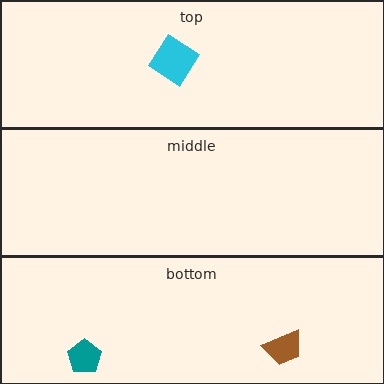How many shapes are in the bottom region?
2.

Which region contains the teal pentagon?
The bottom region.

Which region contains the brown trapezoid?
The bottom region.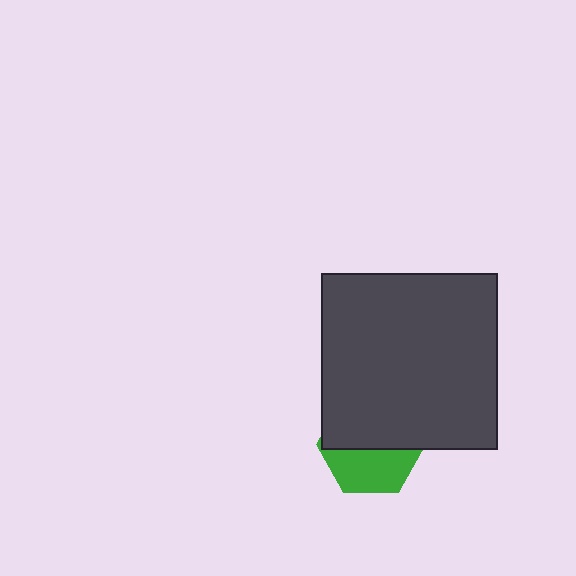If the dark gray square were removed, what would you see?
You would see the complete green hexagon.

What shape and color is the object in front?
The object in front is a dark gray square.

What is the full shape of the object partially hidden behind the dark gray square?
The partially hidden object is a green hexagon.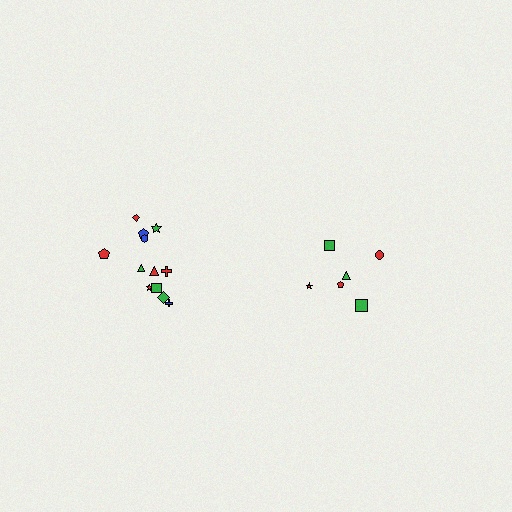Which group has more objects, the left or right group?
The left group.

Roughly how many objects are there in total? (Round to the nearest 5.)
Roughly 20 objects in total.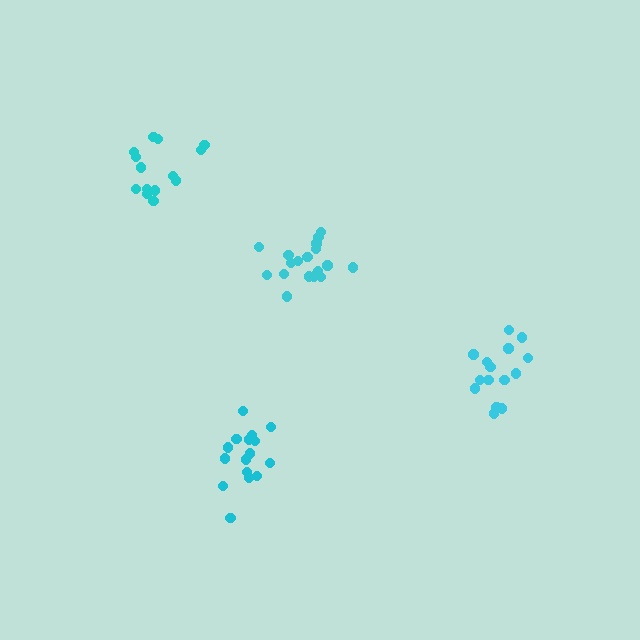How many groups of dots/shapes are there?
There are 4 groups.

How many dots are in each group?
Group 1: 16 dots, Group 2: 14 dots, Group 3: 18 dots, Group 4: 15 dots (63 total).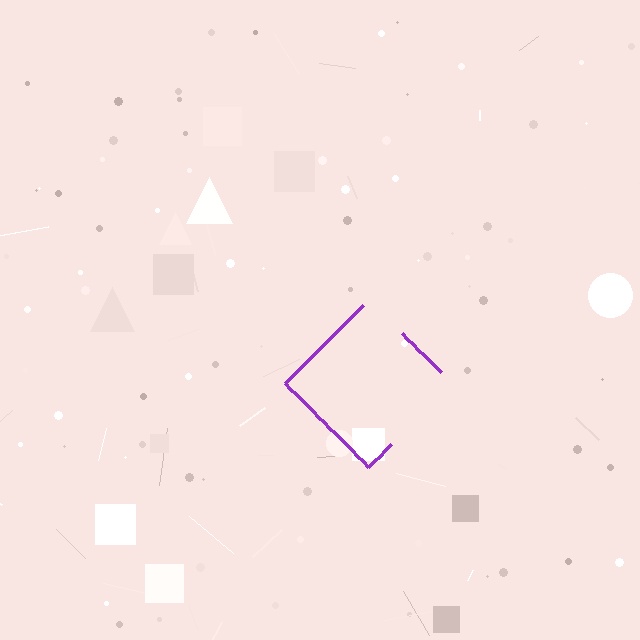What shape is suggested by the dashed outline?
The dashed outline suggests a diamond.